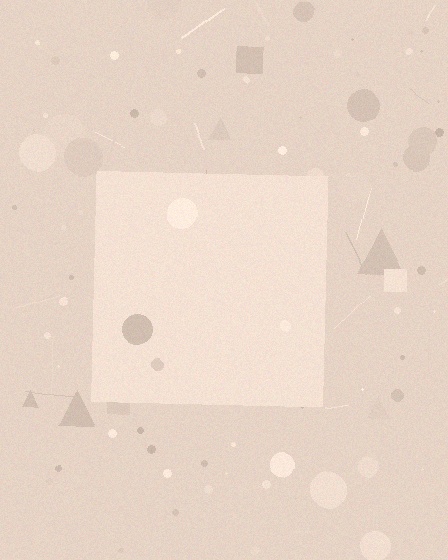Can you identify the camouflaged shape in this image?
The camouflaged shape is a square.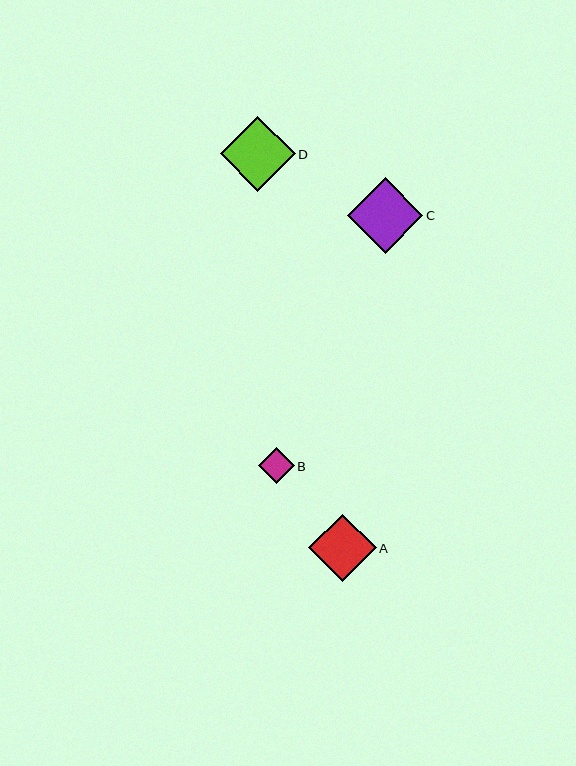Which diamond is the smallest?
Diamond B is the smallest with a size of approximately 36 pixels.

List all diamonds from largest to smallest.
From largest to smallest: C, D, A, B.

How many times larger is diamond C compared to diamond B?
Diamond C is approximately 2.1 times the size of diamond B.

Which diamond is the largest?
Diamond C is the largest with a size of approximately 75 pixels.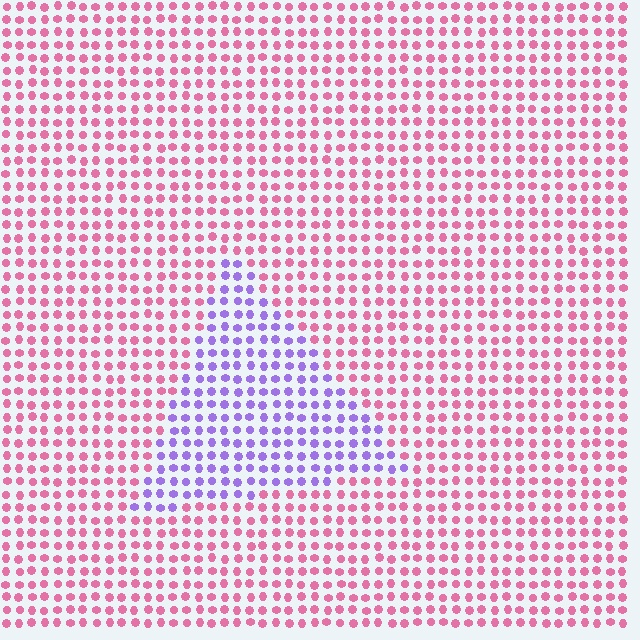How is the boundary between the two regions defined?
The boundary is defined purely by a slight shift in hue (about 68 degrees). Spacing, size, and orientation are identical on both sides.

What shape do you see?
I see a triangle.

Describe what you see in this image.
The image is filled with small pink elements in a uniform arrangement. A triangle-shaped region is visible where the elements are tinted to a slightly different hue, forming a subtle color boundary.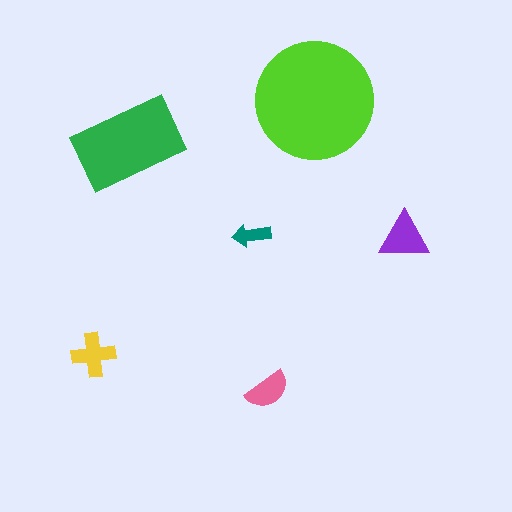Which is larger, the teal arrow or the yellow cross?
The yellow cross.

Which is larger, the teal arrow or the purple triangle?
The purple triangle.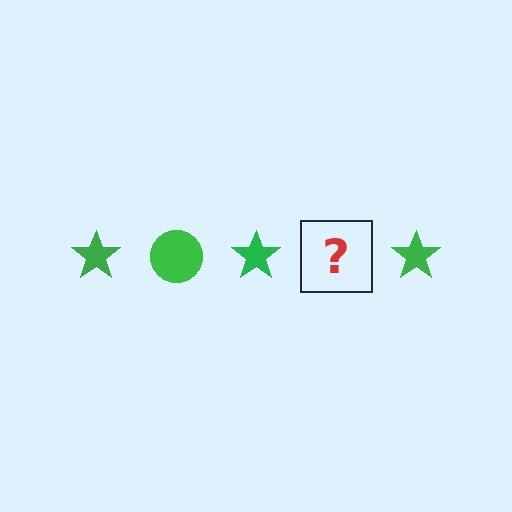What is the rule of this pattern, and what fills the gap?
The rule is that the pattern cycles through star, circle shapes in green. The gap should be filled with a green circle.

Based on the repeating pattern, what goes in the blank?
The blank should be a green circle.